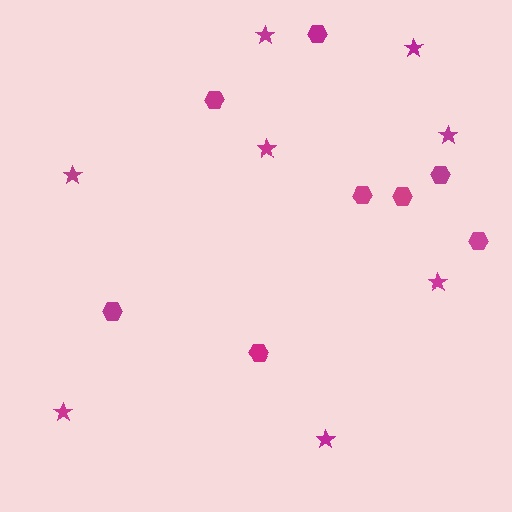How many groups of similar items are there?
There are 2 groups: one group of stars (8) and one group of hexagons (8).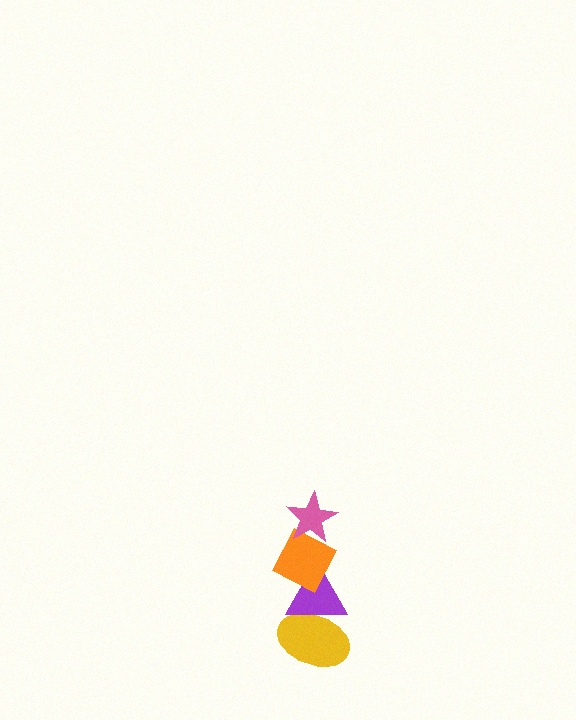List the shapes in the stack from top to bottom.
From top to bottom: the pink star, the orange diamond, the purple triangle, the yellow ellipse.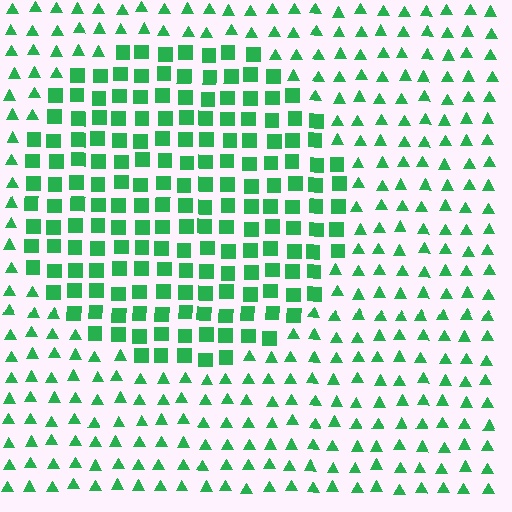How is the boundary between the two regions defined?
The boundary is defined by a change in element shape: squares inside vs. triangles outside. All elements share the same color and spacing.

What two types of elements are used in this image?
The image uses squares inside the circle region and triangles outside it.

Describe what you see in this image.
The image is filled with small green elements arranged in a uniform grid. A circle-shaped region contains squares, while the surrounding area contains triangles. The boundary is defined purely by the change in element shape.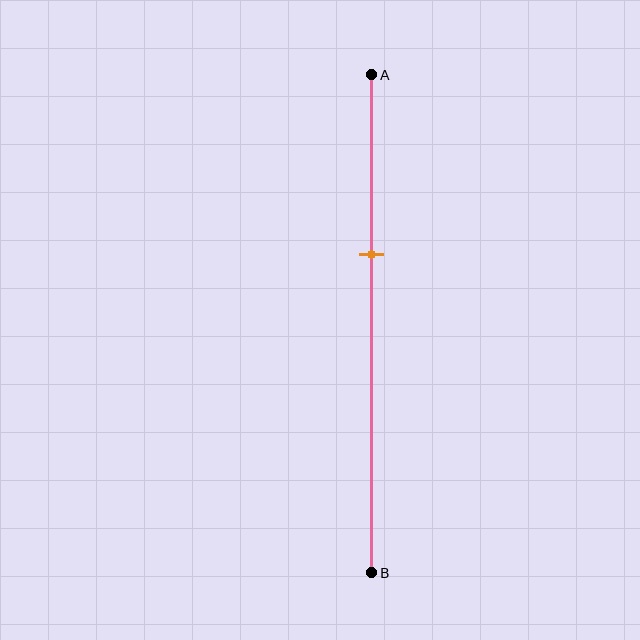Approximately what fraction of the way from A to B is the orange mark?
The orange mark is approximately 35% of the way from A to B.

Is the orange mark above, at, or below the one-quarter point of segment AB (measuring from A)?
The orange mark is below the one-quarter point of segment AB.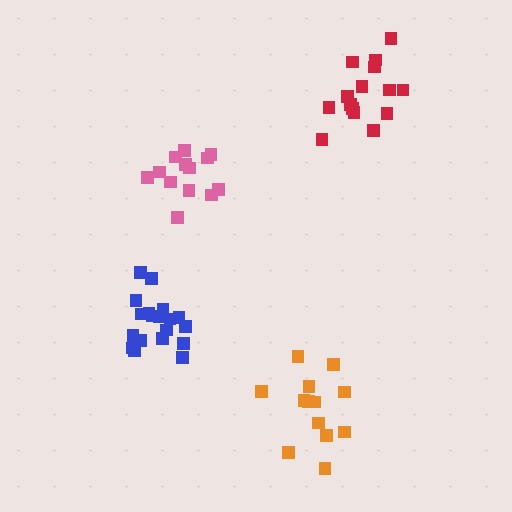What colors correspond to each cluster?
The clusters are colored: blue, pink, orange, red.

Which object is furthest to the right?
The red cluster is rightmost.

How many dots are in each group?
Group 1: 19 dots, Group 2: 13 dots, Group 3: 13 dots, Group 4: 15 dots (60 total).